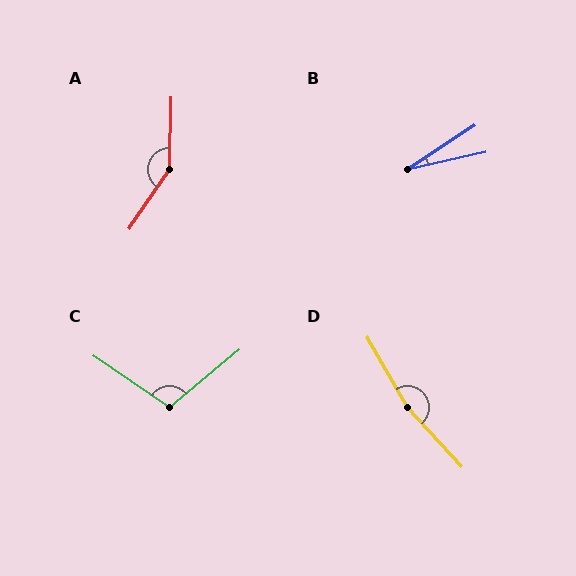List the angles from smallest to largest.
B (21°), C (106°), A (147°), D (168°).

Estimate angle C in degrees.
Approximately 106 degrees.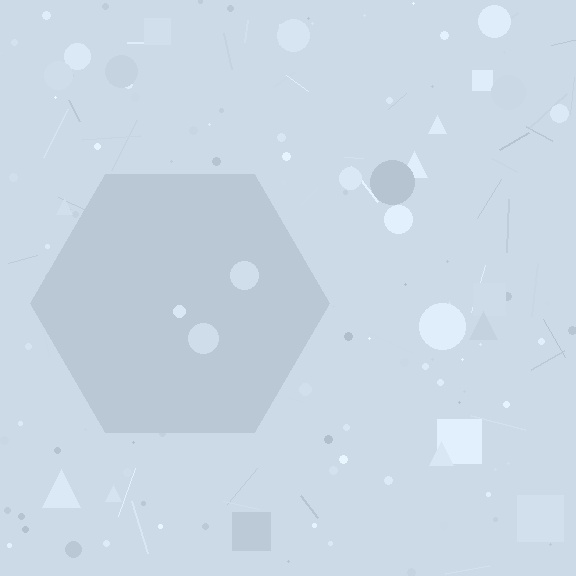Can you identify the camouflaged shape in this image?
The camouflaged shape is a hexagon.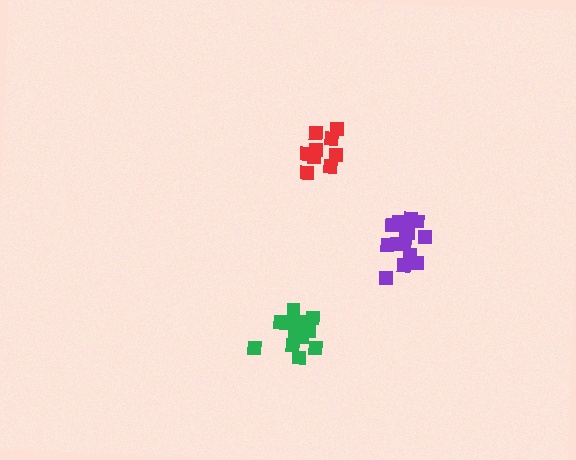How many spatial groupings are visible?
There are 3 spatial groupings.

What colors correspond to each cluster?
The clusters are colored: green, purple, red.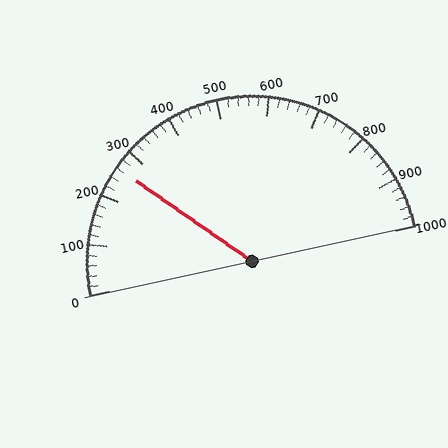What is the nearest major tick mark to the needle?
The nearest major tick mark is 300.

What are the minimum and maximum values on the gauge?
The gauge ranges from 0 to 1000.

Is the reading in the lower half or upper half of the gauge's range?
The reading is in the lower half of the range (0 to 1000).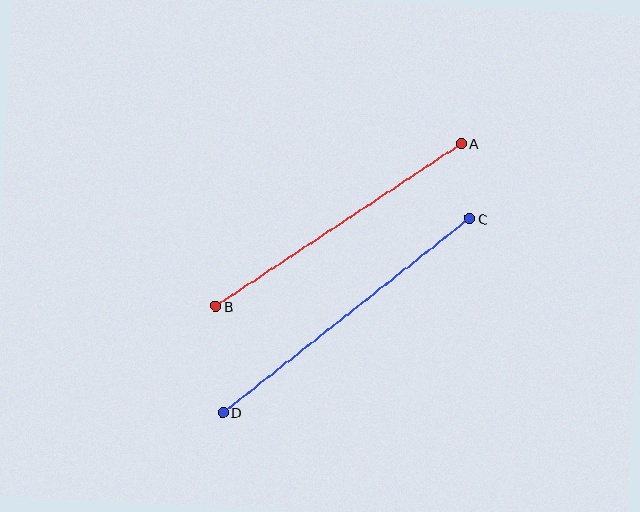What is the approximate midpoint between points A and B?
The midpoint is at approximately (339, 225) pixels.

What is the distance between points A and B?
The distance is approximately 295 pixels.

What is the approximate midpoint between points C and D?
The midpoint is at approximately (346, 315) pixels.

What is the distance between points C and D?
The distance is approximately 314 pixels.